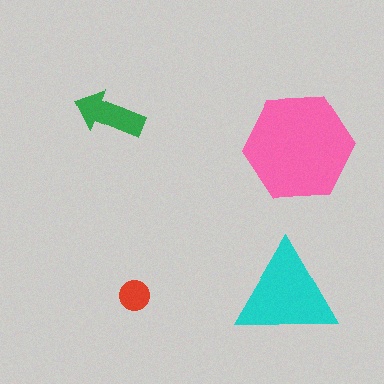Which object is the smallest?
The red circle.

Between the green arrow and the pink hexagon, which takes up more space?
The pink hexagon.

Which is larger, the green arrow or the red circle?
The green arrow.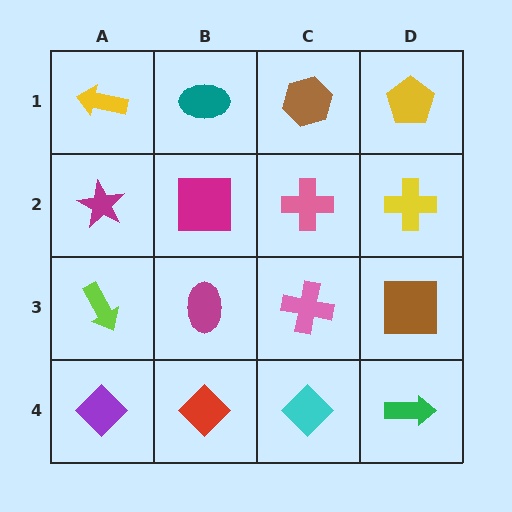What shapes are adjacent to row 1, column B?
A magenta square (row 2, column B), a yellow arrow (row 1, column A), a brown hexagon (row 1, column C).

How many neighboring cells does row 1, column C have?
3.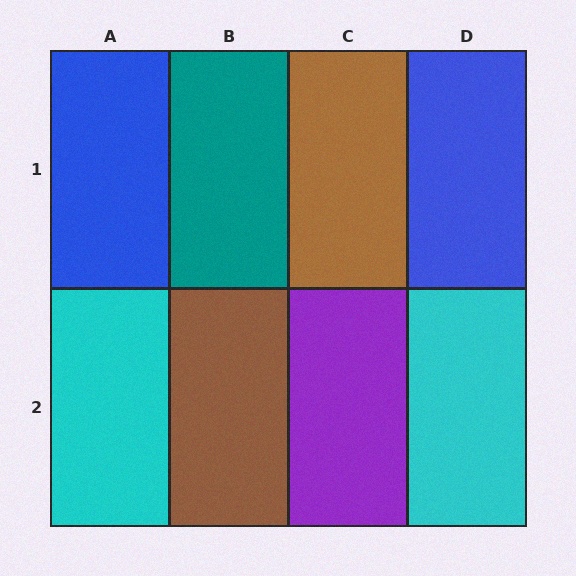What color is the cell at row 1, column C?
Brown.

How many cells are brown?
2 cells are brown.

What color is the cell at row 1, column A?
Blue.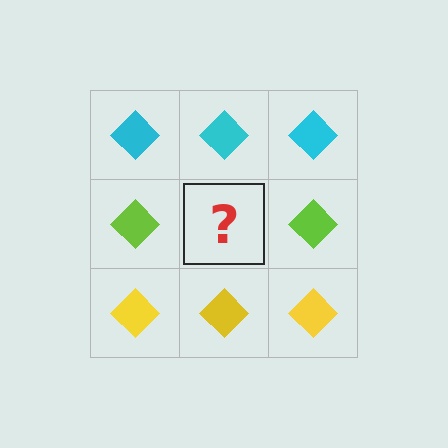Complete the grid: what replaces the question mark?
The question mark should be replaced with a lime diamond.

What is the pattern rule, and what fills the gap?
The rule is that each row has a consistent color. The gap should be filled with a lime diamond.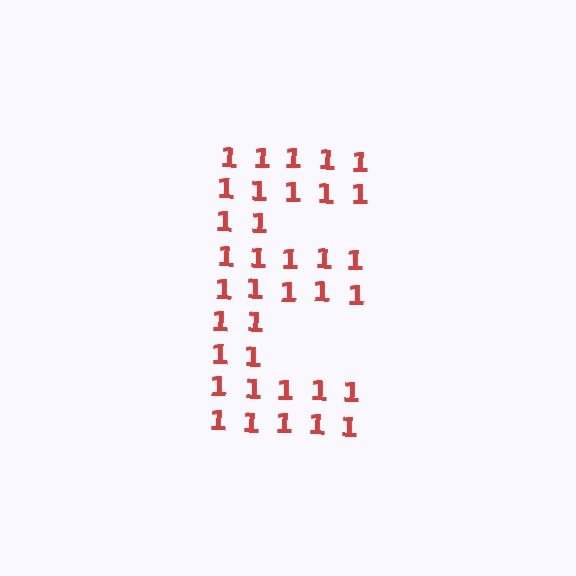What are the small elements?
The small elements are digit 1's.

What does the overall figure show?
The overall figure shows the letter E.